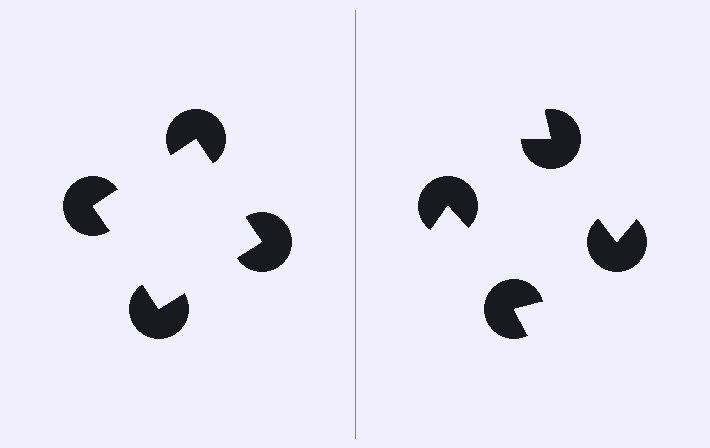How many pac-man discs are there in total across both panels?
8 — 4 on each side.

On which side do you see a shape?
An illusory square appears on the left side. On the right side the wedge cuts are rotated, so no coherent shape forms.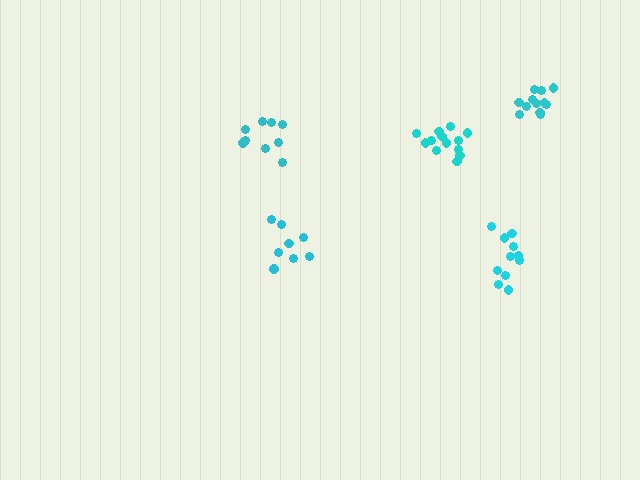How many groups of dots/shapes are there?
There are 5 groups.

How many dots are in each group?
Group 1: 12 dots, Group 2: 8 dots, Group 3: 13 dots, Group 4: 11 dots, Group 5: 9 dots (53 total).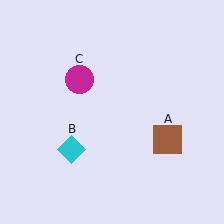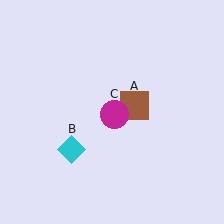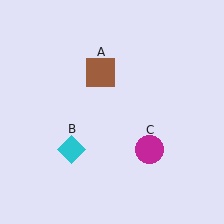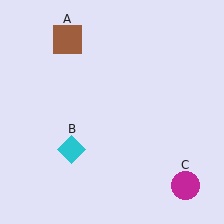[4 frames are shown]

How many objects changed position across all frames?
2 objects changed position: brown square (object A), magenta circle (object C).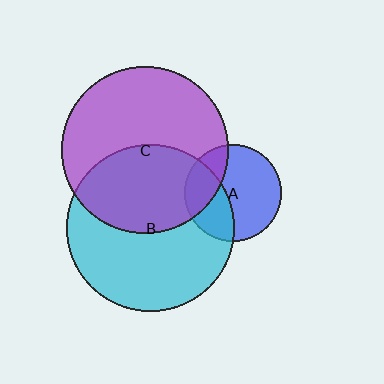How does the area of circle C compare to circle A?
Approximately 3.0 times.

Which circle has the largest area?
Circle B (cyan).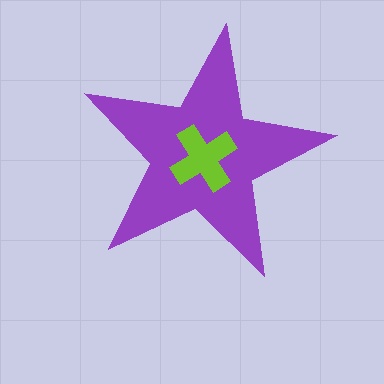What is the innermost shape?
The lime cross.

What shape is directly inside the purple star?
The lime cross.